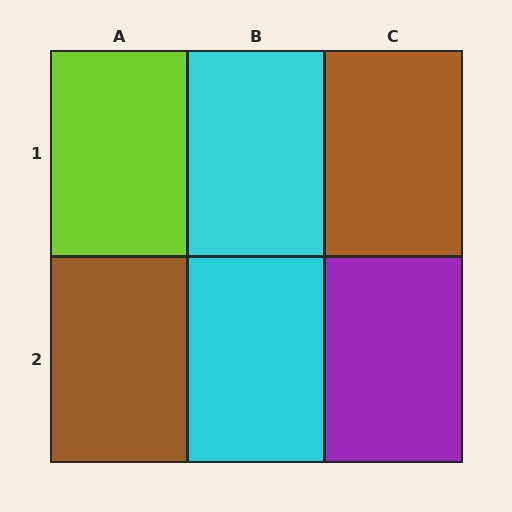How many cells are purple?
1 cell is purple.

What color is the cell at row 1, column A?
Lime.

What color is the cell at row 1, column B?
Cyan.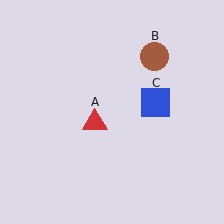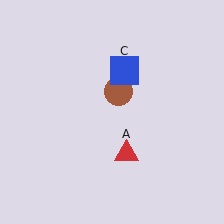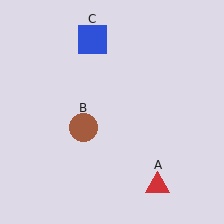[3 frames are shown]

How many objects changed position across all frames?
3 objects changed position: red triangle (object A), brown circle (object B), blue square (object C).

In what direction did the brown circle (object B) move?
The brown circle (object B) moved down and to the left.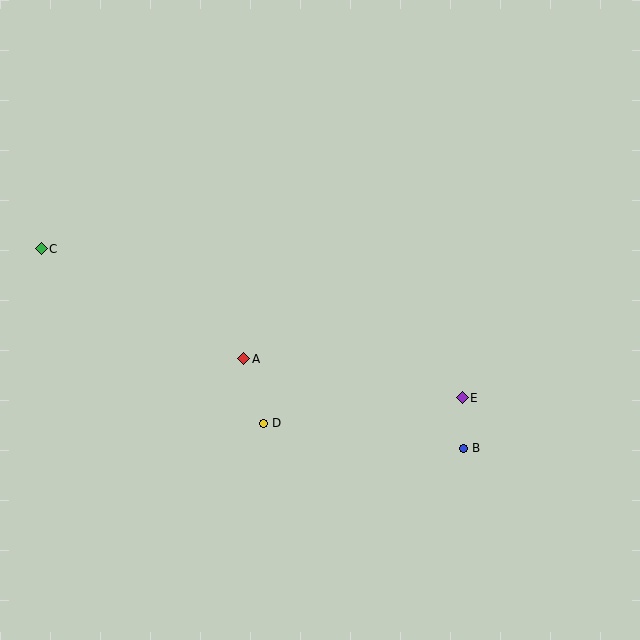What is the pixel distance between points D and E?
The distance between D and E is 200 pixels.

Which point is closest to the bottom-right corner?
Point B is closest to the bottom-right corner.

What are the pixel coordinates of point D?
Point D is at (264, 423).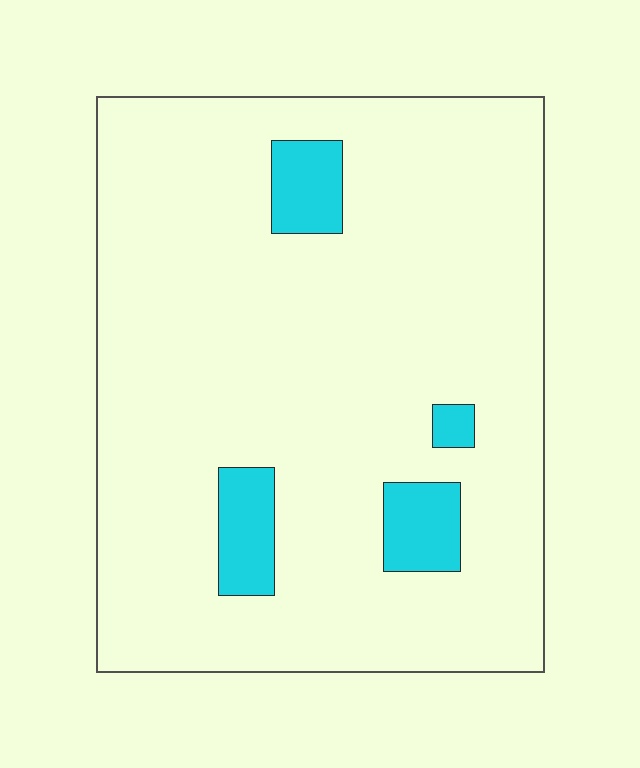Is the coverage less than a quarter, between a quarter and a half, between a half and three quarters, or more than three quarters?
Less than a quarter.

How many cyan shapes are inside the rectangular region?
4.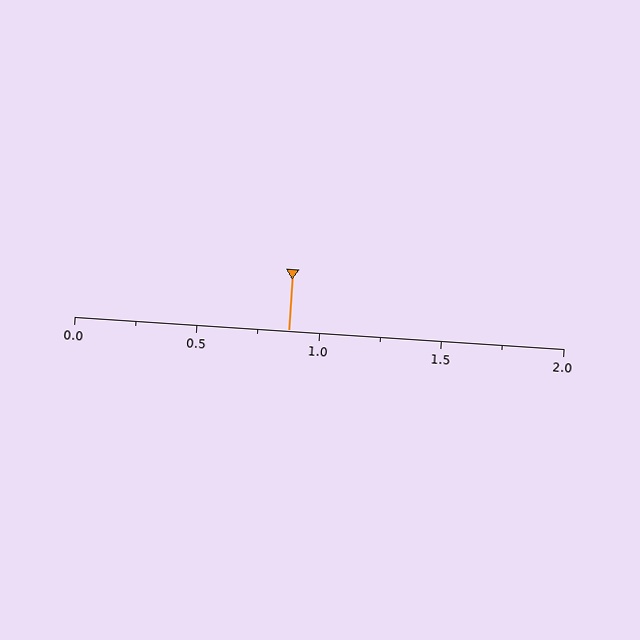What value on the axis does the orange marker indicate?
The marker indicates approximately 0.88.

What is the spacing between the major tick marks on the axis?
The major ticks are spaced 0.5 apart.